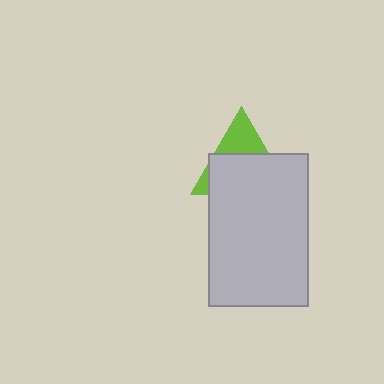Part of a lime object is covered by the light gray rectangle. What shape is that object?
It is a triangle.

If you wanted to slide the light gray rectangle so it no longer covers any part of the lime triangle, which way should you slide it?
Slide it down — that is the most direct way to separate the two shapes.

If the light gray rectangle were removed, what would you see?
You would see the complete lime triangle.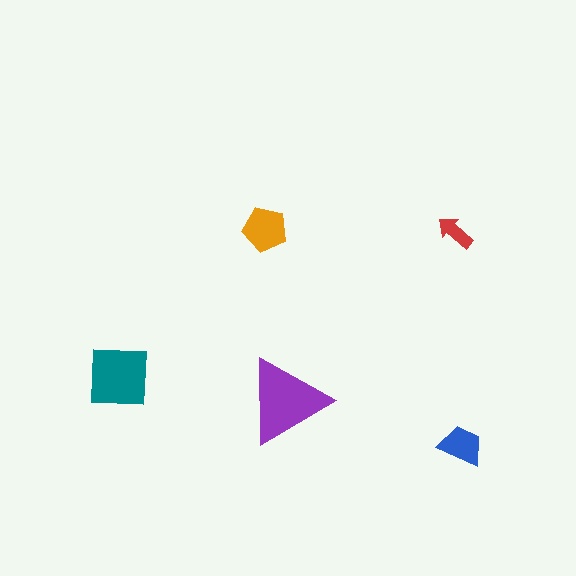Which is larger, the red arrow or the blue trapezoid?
The blue trapezoid.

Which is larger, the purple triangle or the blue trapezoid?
The purple triangle.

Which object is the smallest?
The red arrow.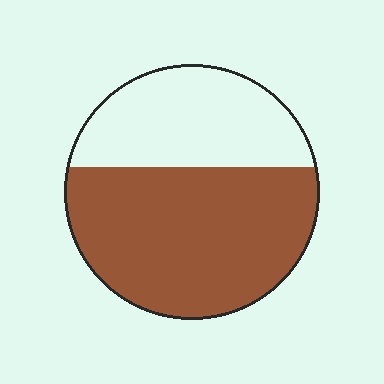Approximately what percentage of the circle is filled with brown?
Approximately 60%.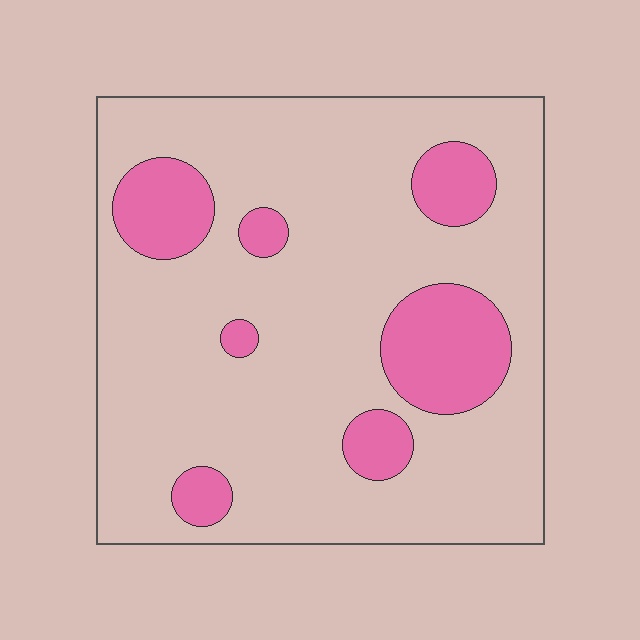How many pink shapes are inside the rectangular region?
7.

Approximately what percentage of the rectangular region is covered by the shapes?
Approximately 20%.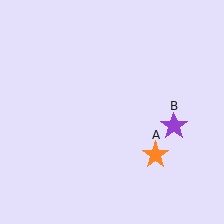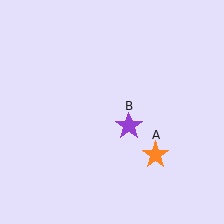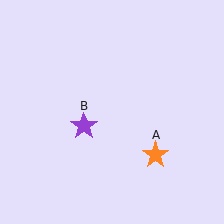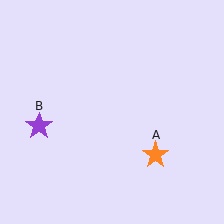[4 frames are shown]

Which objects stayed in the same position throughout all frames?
Orange star (object A) remained stationary.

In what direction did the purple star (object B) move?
The purple star (object B) moved left.